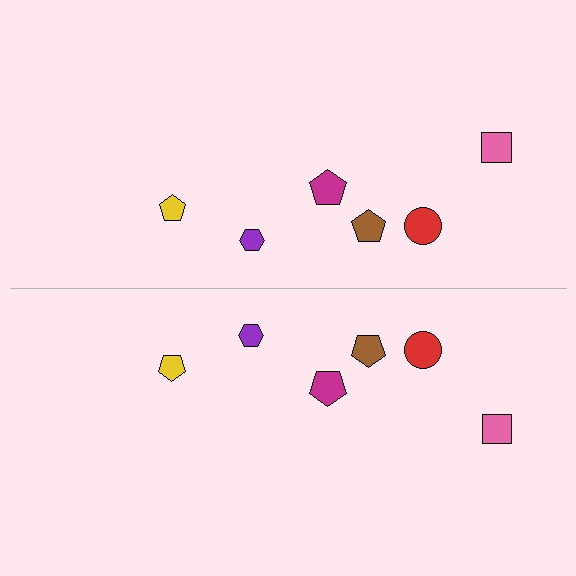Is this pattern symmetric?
Yes, this pattern has bilateral (reflection) symmetry.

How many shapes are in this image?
There are 12 shapes in this image.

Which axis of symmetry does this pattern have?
The pattern has a horizontal axis of symmetry running through the center of the image.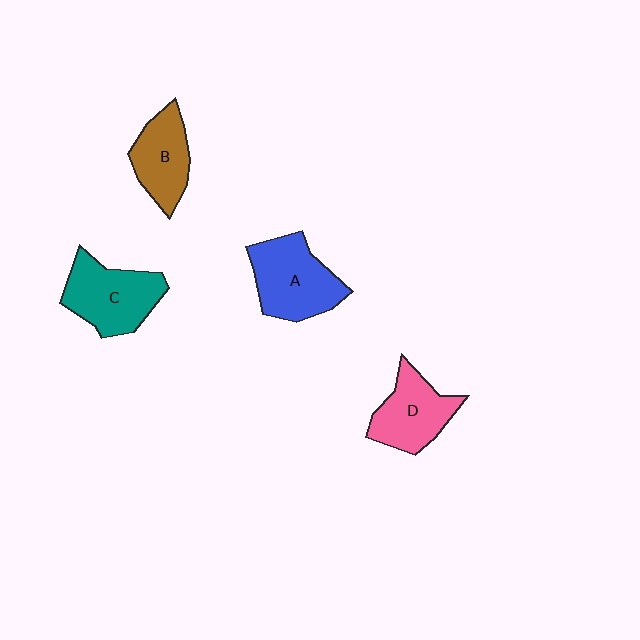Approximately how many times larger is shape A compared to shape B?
Approximately 1.3 times.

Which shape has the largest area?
Shape A (blue).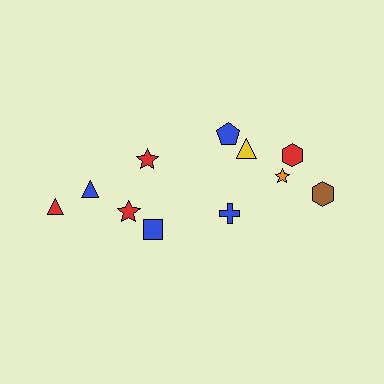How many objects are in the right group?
There are 7 objects.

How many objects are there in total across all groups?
There are 11 objects.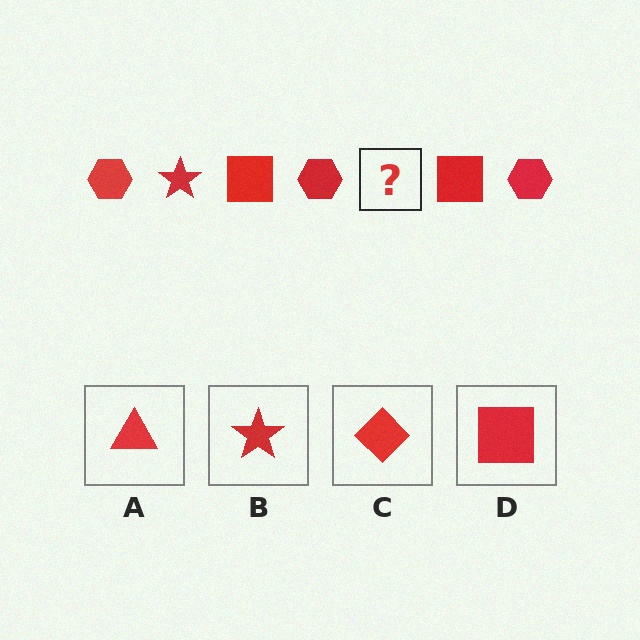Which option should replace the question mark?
Option B.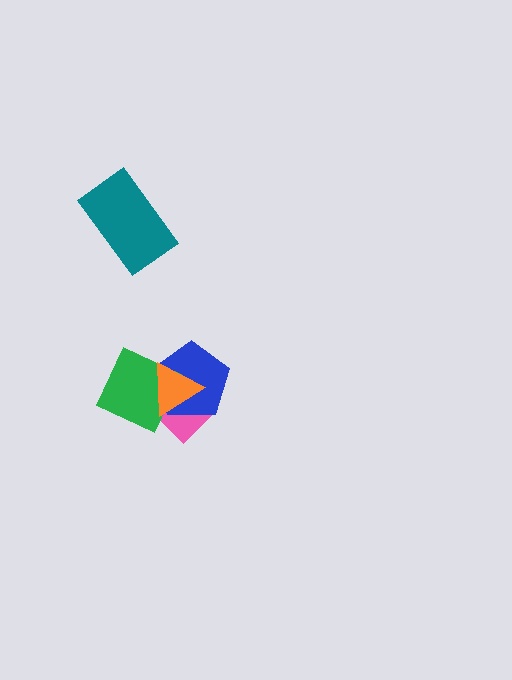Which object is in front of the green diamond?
The orange triangle is in front of the green diamond.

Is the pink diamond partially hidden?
Yes, it is partially covered by another shape.